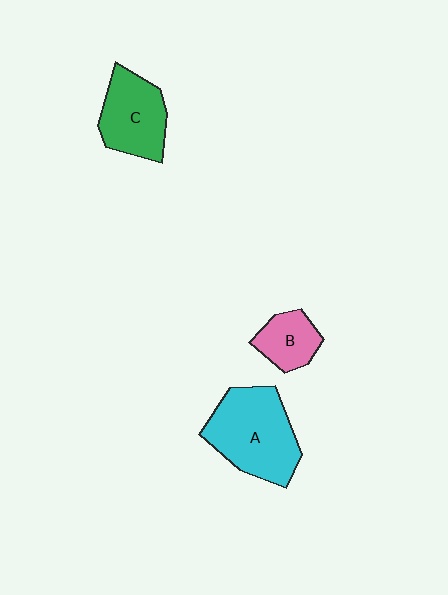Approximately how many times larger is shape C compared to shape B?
Approximately 1.6 times.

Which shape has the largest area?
Shape A (cyan).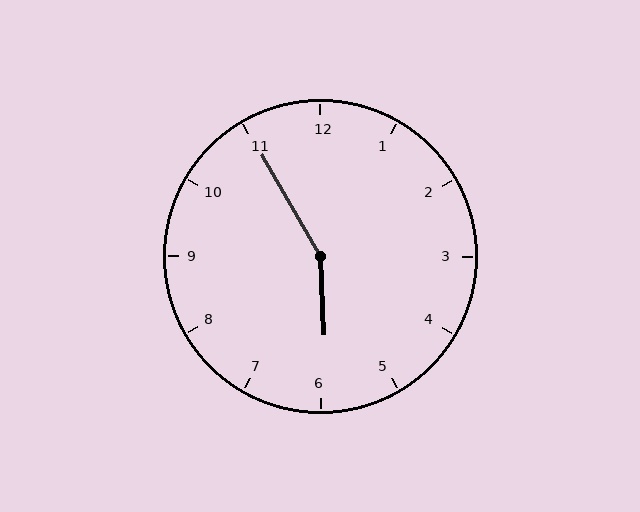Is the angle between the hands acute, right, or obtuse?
It is obtuse.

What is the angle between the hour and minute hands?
Approximately 152 degrees.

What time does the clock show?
5:55.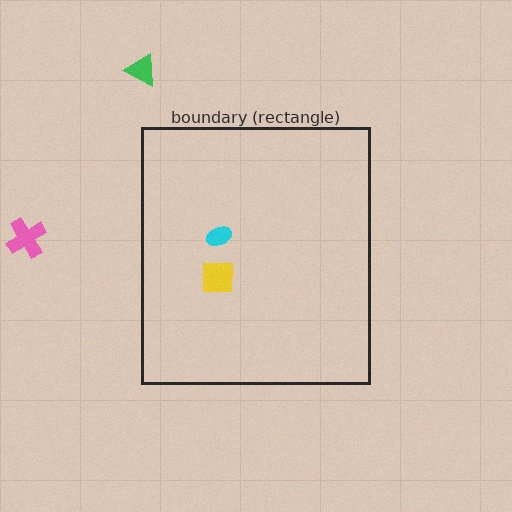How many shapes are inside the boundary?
2 inside, 2 outside.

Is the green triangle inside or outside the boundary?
Outside.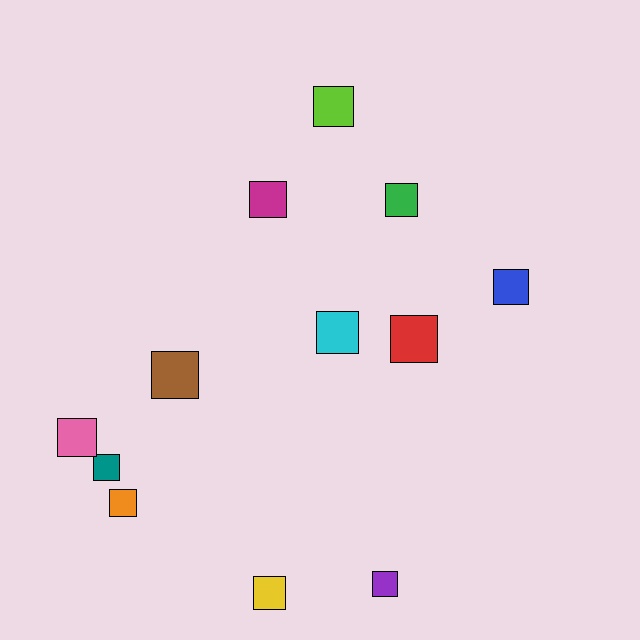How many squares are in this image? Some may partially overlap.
There are 12 squares.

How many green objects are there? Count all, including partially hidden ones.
There is 1 green object.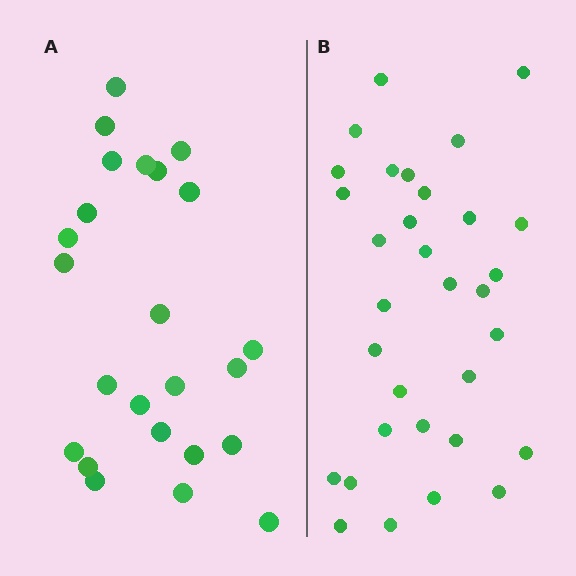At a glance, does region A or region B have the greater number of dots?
Region B (the right region) has more dots.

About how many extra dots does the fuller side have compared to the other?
Region B has roughly 8 or so more dots than region A.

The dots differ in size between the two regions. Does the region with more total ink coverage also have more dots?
No. Region A has more total ink coverage because its dots are larger, but region B actually contains more individual dots. Total area can be misleading — the number of items is what matters here.